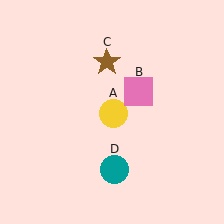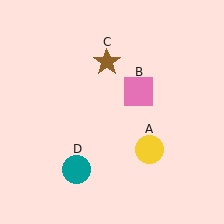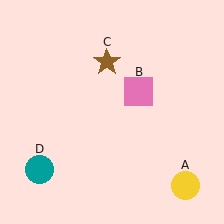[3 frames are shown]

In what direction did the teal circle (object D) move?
The teal circle (object D) moved left.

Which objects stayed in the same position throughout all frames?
Pink square (object B) and brown star (object C) remained stationary.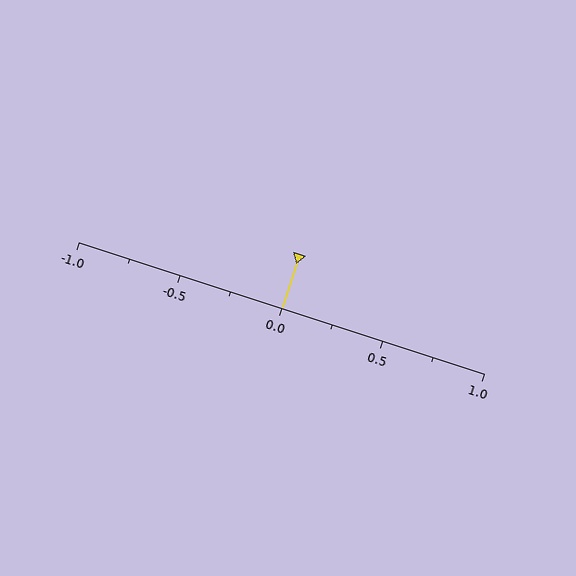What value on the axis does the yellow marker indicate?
The marker indicates approximately 0.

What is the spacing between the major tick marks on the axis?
The major ticks are spaced 0.5 apart.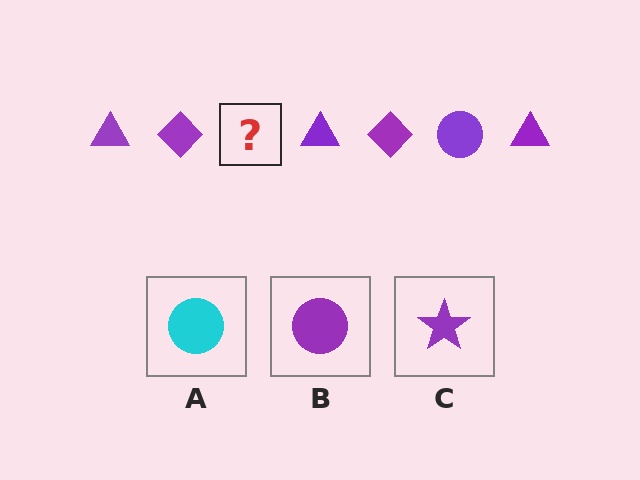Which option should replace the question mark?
Option B.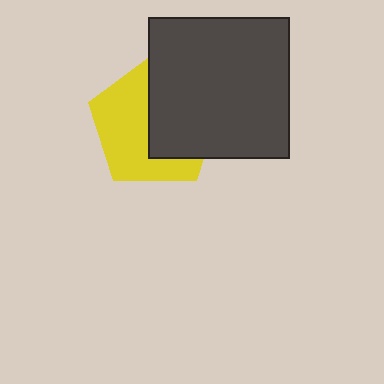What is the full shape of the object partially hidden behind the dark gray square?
The partially hidden object is a yellow pentagon.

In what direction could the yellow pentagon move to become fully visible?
The yellow pentagon could move left. That would shift it out from behind the dark gray square entirely.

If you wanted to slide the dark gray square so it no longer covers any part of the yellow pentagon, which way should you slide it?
Slide it right — that is the most direct way to separate the two shapes.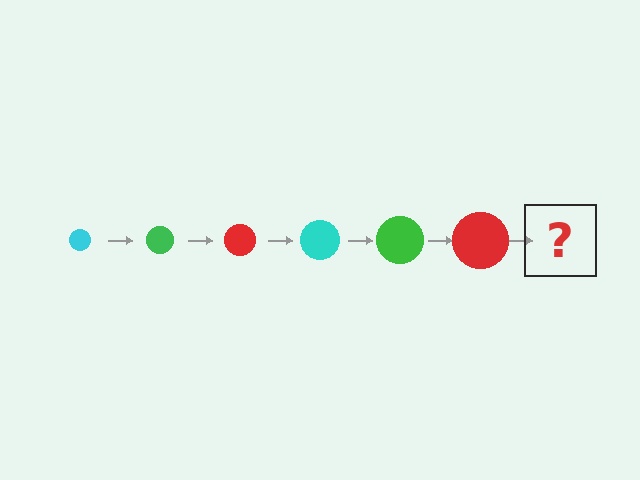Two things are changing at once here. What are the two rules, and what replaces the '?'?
The two rules are that the circle grows larger each step and the color cycles through cyan, green, and red. The '?' should be a cyan circle, larger than the previous one.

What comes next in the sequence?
The next element should be a cyan circle, larger than the previous one.